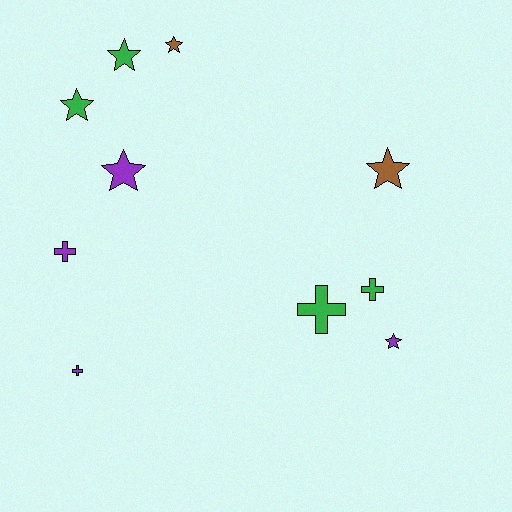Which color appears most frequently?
Purple, with 4 objects.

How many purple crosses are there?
There are 2 purple crosses.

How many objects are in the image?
There are 10 objects.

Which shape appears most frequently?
Star, with 6 objects.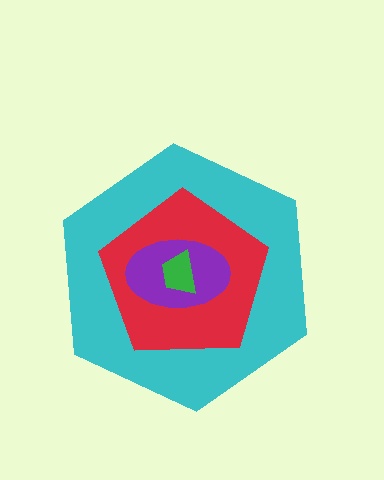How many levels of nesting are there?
4.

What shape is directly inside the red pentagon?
The purple ellipse.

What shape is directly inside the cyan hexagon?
The red pentagon.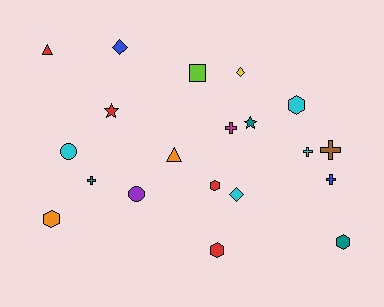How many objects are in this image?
There are 20 objects.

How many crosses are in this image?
There are 5 crosses.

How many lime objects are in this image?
There is 1 lime object.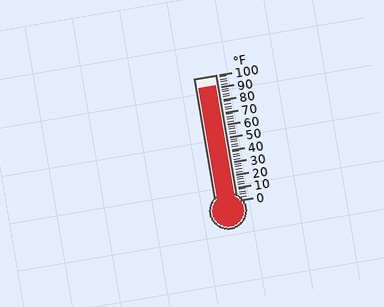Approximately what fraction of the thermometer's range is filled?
The thermometer is filled to approximately 90% of its range.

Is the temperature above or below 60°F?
The temperature is above 60°F.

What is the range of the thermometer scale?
The thermometer scale ranges from 0°F to 100°F.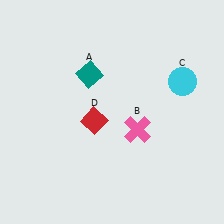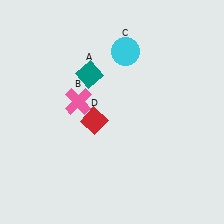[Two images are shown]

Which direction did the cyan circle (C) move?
The cyan circle (C) moved left.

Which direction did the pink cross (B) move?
The pink cross (B) moved left.